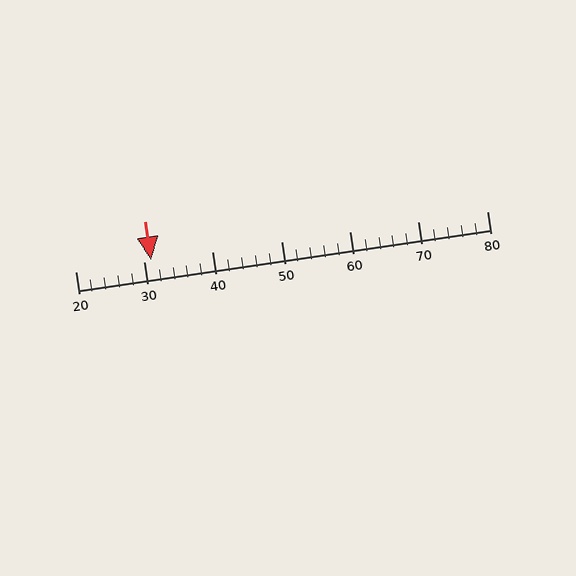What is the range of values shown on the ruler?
The ruler shows values from 20 to 80.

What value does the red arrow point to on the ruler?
The red arrow points to approximately 31.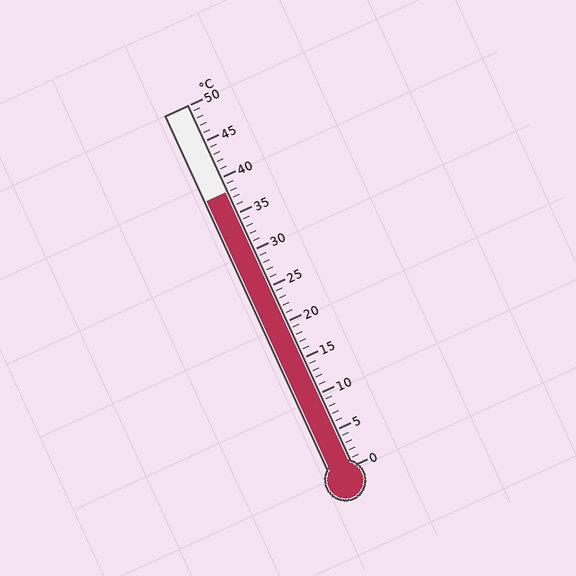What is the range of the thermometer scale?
The thermometer scale ranges from 0°C to 50°C.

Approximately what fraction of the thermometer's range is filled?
The thermometer is filled to approximately 75% of its range.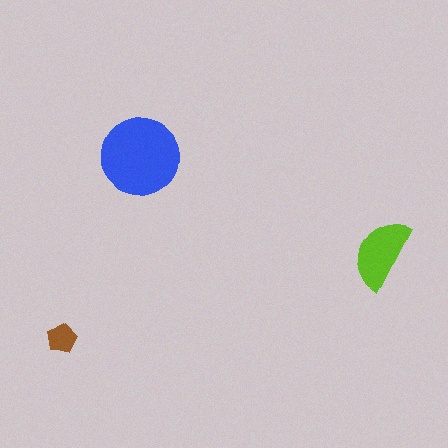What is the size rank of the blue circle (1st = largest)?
1st.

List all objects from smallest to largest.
The brown pentagon, the lime semicircle, the blue circle.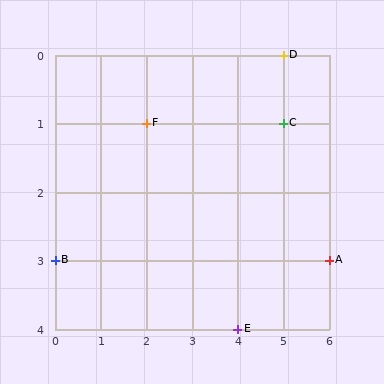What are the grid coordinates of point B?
Point B is at grid coordinates (0, 3).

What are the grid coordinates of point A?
Point A is at grid coordinates (6, 3).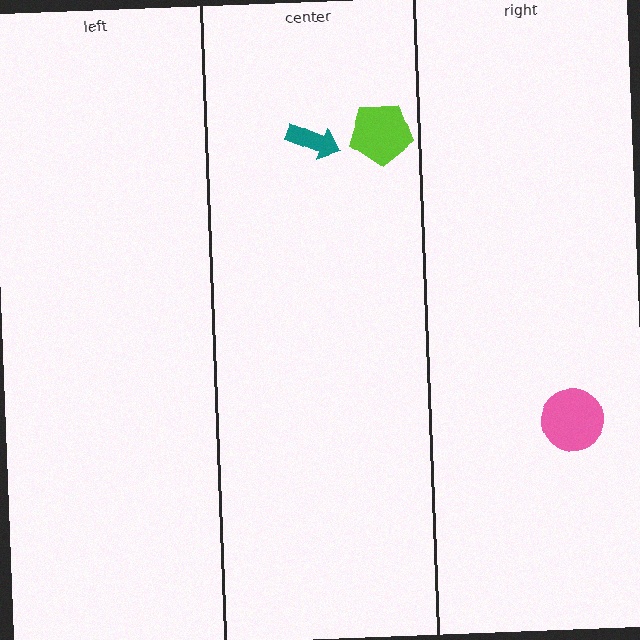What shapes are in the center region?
The teal arrow, the lime pentagon.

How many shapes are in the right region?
1.